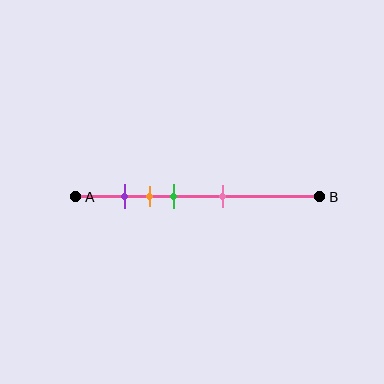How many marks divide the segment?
There are 4 marks dividing the segment.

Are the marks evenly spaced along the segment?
No, the marks are not evenly spaced.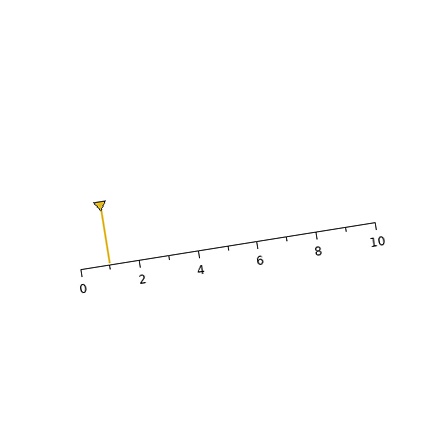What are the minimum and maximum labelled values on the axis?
The axis runs from 0 to 10.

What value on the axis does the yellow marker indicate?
The marker indicates approximately 1.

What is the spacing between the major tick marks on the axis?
The major ticks are spaced 2 apart.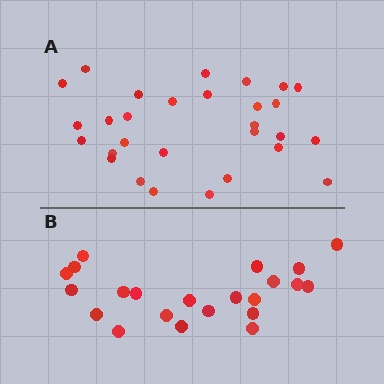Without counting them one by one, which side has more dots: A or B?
Region A (the top region) has more dots.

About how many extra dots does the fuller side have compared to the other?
Region A has roughly 8 or so more dots than region B.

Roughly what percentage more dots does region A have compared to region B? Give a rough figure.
About 30% more.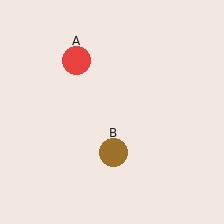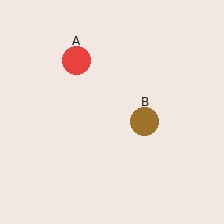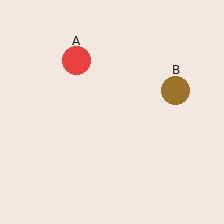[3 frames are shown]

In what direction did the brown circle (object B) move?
The brown circle (object B) moved up and to the right.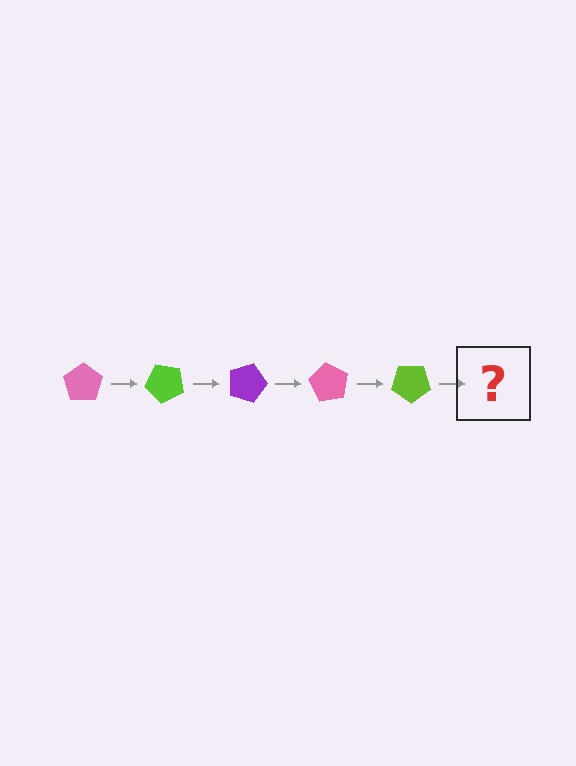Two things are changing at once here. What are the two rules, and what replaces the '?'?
The two rules are that it rotates 45 degrees each step and the color cycles through pink, lime, and purple. The '?' should be a purple pentagon, rotated 225 degrees from the start.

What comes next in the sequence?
The next element should be a purple pentagon, rotated 225 degrees from the start.